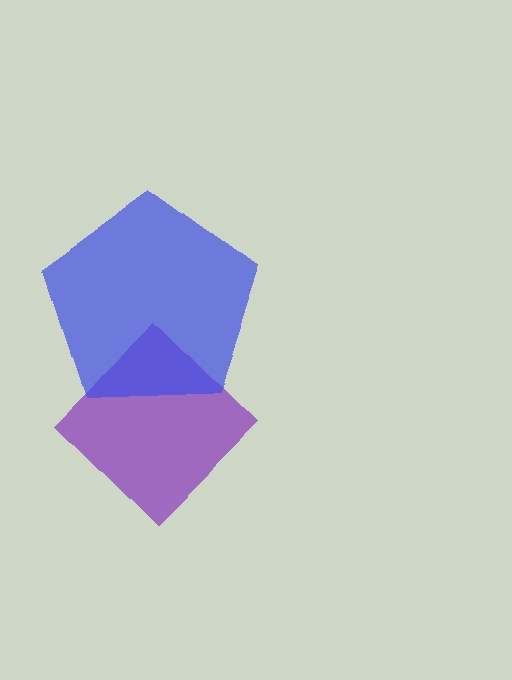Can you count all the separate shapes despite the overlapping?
Yes, there are 2 separate shapes.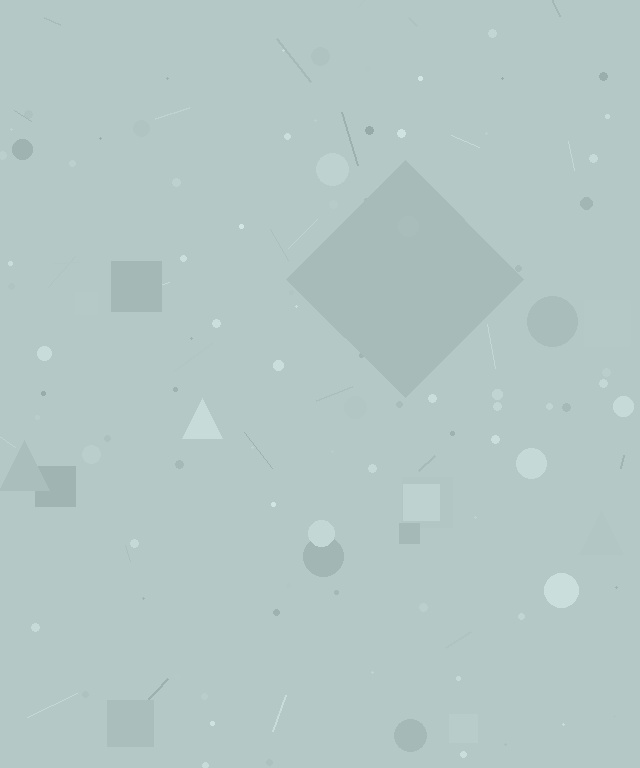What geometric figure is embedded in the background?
A diamond is embedded in the background.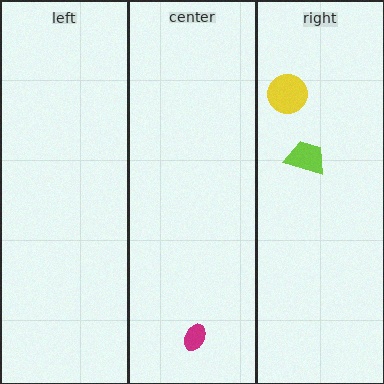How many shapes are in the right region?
2.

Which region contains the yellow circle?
The right region.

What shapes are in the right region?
The lime trapezoid, the yellow circle.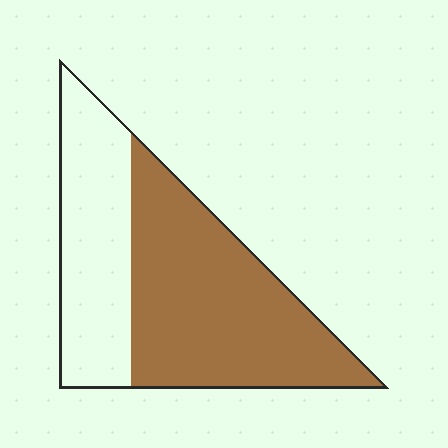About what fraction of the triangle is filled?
About three fifths (3/5).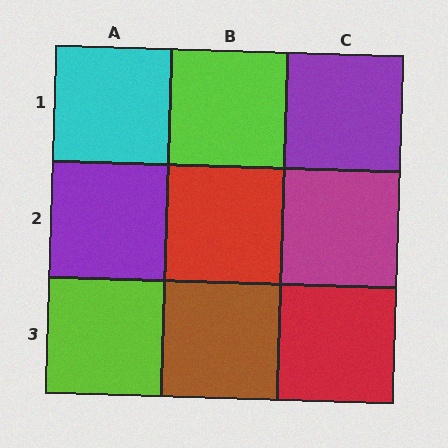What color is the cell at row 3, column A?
Lime.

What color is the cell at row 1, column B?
Lime.